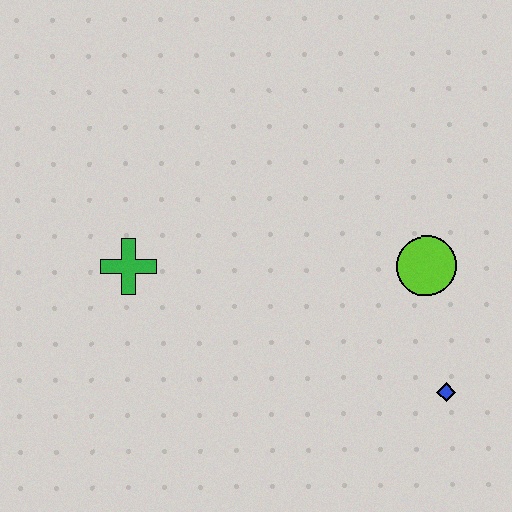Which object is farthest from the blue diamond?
The green cross is farthest from the blue diamond.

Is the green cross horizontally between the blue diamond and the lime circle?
No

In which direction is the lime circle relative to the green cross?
The lime circle is to the right of the green cross.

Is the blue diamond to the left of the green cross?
No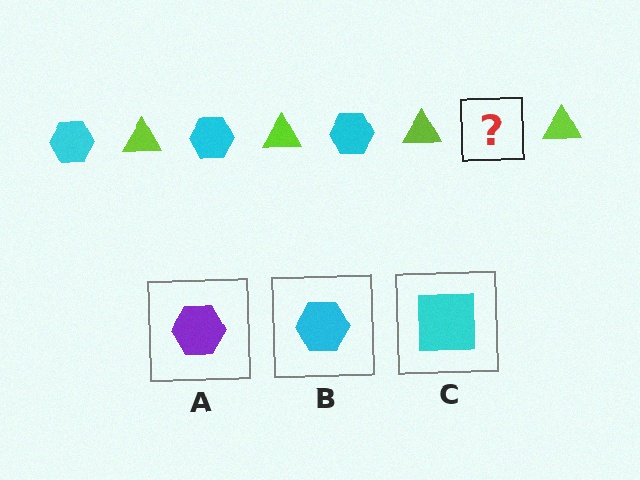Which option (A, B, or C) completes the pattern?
B.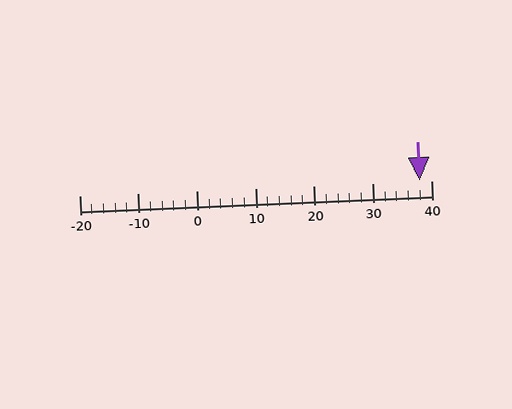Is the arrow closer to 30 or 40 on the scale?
The arrow is closer to 40.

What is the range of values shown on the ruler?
The ruler shows values from -20 to 40.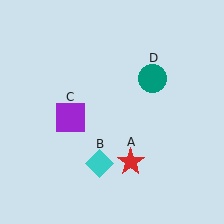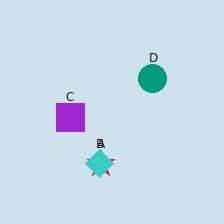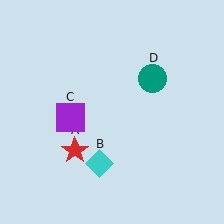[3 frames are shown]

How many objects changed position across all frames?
1 object changed position: red star (object A).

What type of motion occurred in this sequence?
The red star (object A) rotated clockwise around the center of the scene.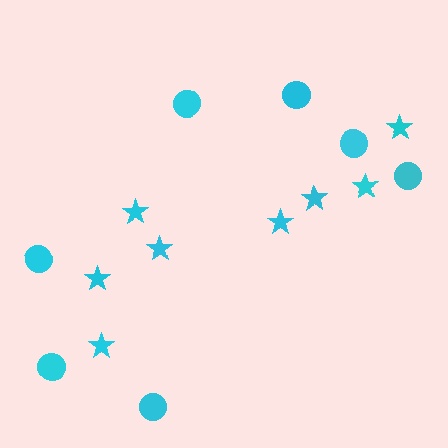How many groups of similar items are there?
There are 2 groups: one group of circles (7) and one group of stars (8).